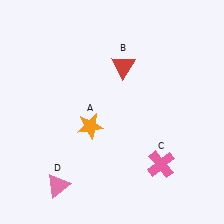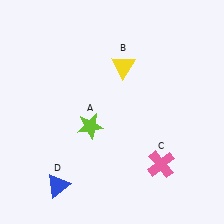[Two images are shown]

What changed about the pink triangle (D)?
In Image 1, D is pink. In Image 2, it changed to blue.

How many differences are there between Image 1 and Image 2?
There are 3 differences between the two images.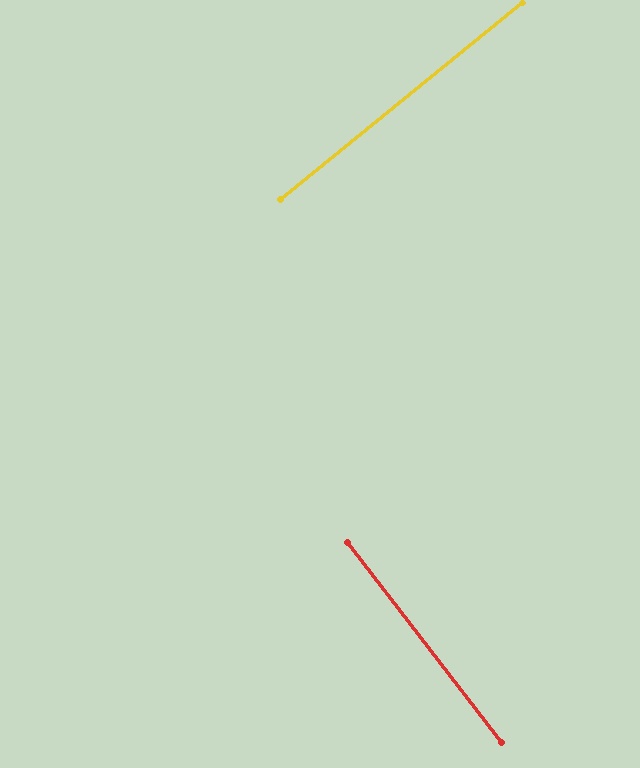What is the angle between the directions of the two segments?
Approximately 88 degrees.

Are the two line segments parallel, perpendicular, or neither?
Perpendicular — they meet at approximately 88°.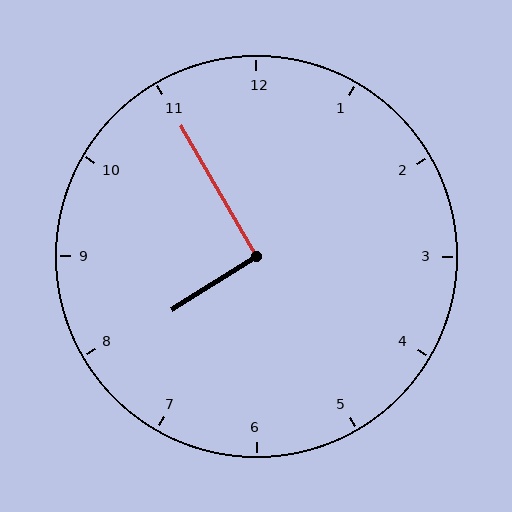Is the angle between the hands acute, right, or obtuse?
It is right.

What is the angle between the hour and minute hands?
Approximately 92 degrees.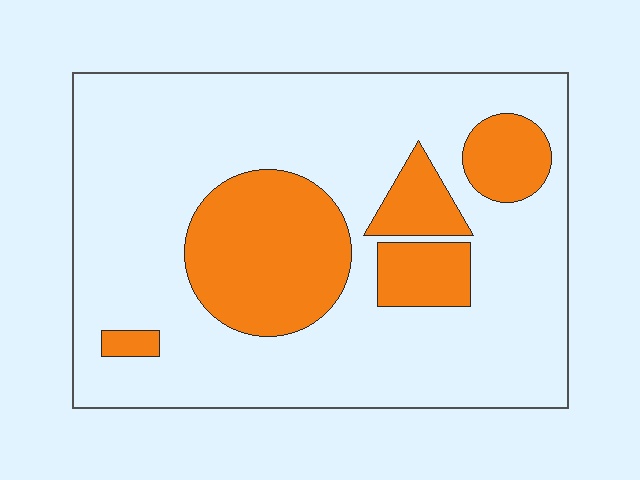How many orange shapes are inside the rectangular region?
5.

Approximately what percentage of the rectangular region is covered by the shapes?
Approximately 25%.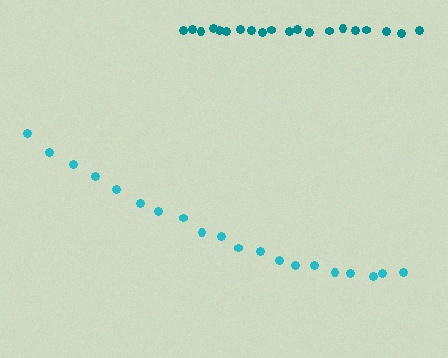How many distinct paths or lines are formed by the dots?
There are 2 distinct paths.